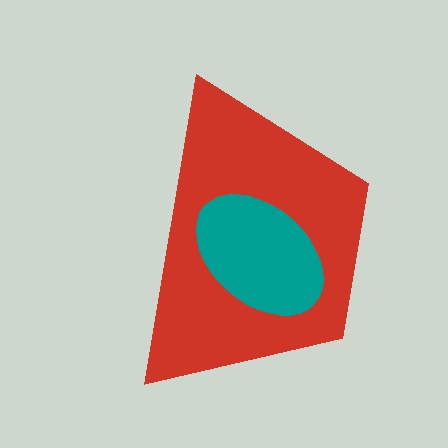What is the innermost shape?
The teal ellipse.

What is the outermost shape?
The red trapezoid.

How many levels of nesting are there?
2.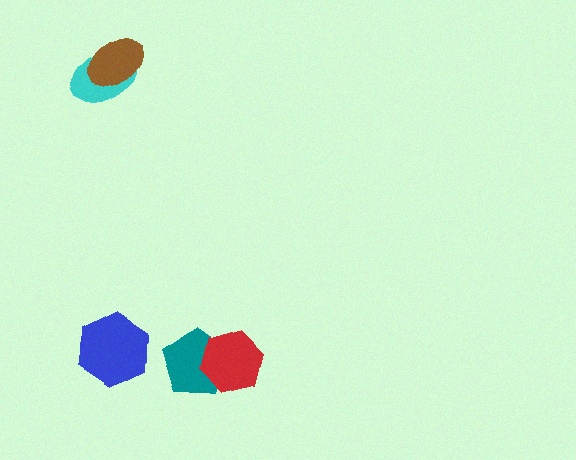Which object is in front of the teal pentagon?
The red hexagon is in front of the teal pentagon.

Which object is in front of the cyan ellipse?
The brown ellipse is in front of the cyan ellipse.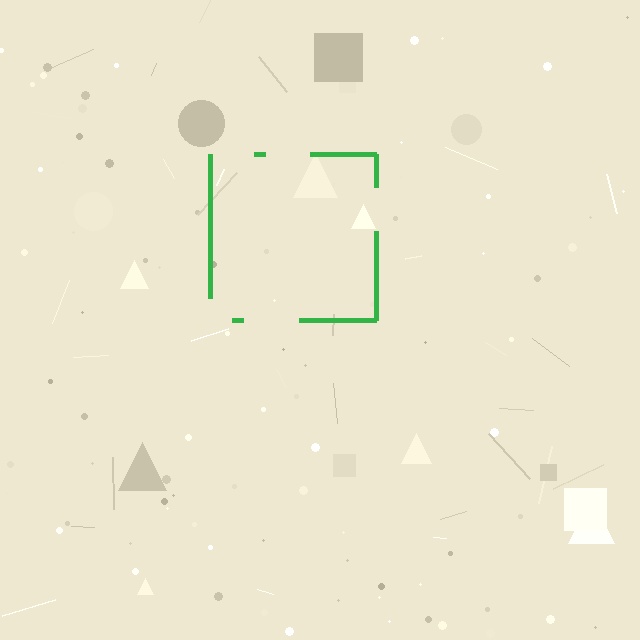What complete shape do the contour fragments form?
The contour fragments form a square.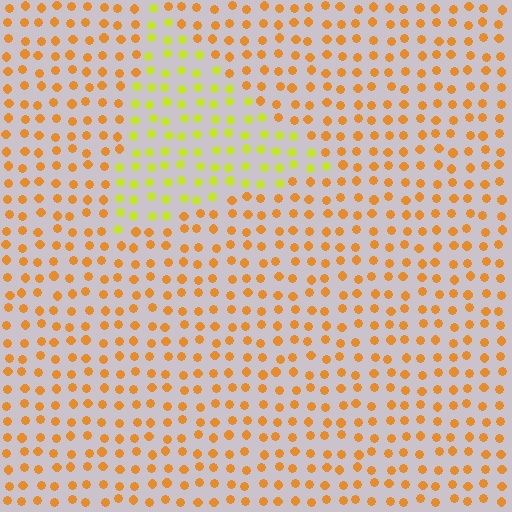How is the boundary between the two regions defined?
The boundary is defined purely by a slight shift in hue (about 41 degrees). Spacing, size, and orientation are identical on both sides.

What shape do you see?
I see a triangle.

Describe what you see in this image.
The image is filled with small orange elements in a uniform arrangement. A triangle-shaped region is visible where the elements are tinted to a slightly different hue, forming a subtle color boundary.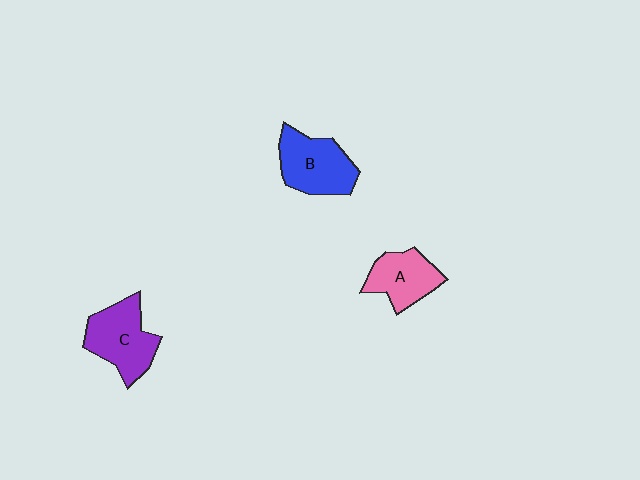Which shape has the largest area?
Shape C (purple).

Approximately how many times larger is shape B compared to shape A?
Approximately 1.2 times.